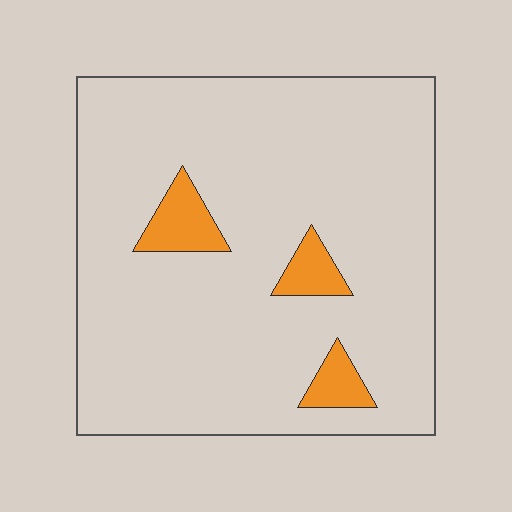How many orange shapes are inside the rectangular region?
3.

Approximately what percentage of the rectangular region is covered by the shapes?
Approximately 10%.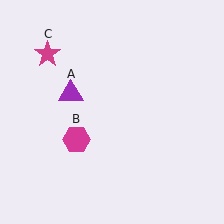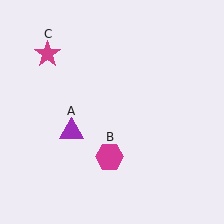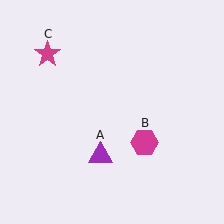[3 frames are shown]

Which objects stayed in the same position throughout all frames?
Magenta star (object C) remained stationary.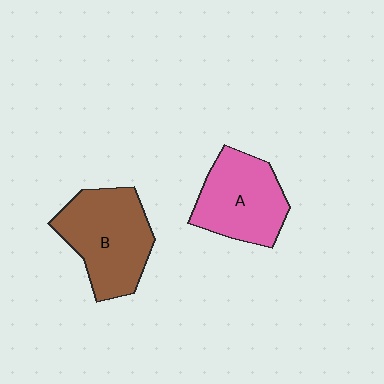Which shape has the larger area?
Shape B (brown).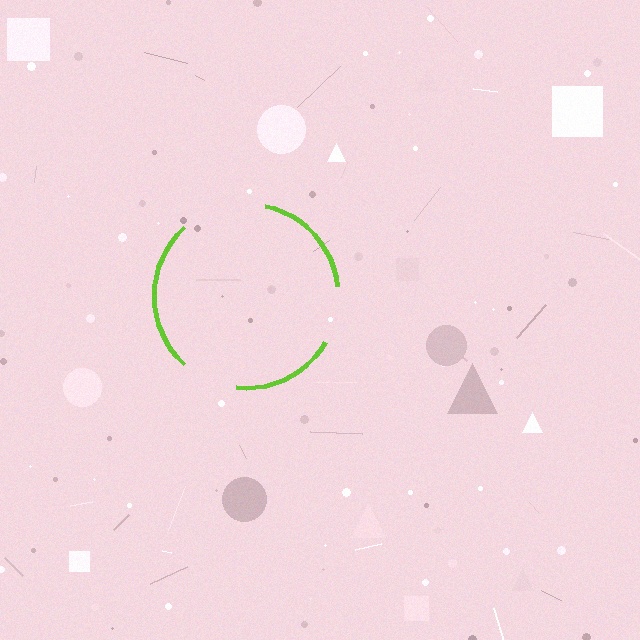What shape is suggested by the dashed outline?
The dashed outline suggests a circle.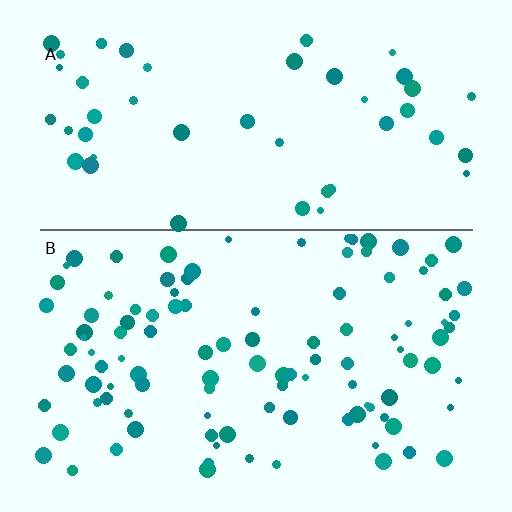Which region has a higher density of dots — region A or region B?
B (the bottom).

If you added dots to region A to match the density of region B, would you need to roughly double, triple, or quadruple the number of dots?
Approximately double.